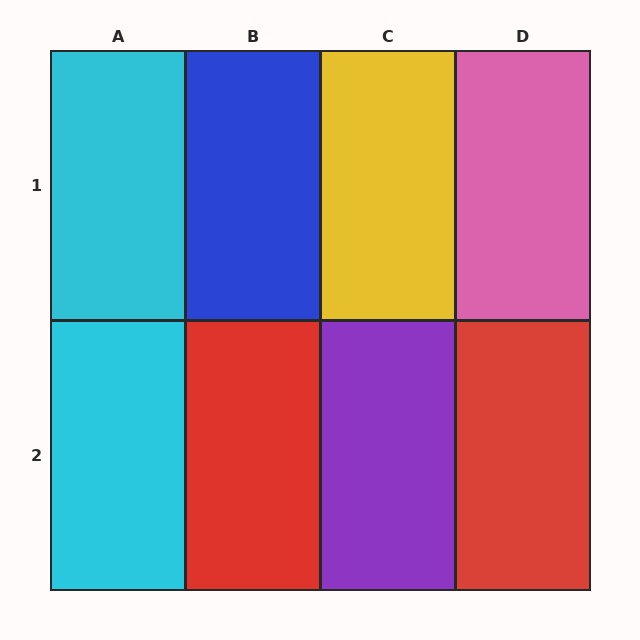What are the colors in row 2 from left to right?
Cyan, red, purple, red.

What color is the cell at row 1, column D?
Pink.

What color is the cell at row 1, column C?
Yellow.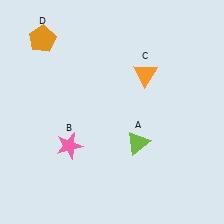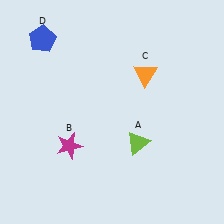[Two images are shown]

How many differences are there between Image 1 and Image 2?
There are 2 differences between the two images.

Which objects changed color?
B changed from pink to magenta. D changed from orange to blue.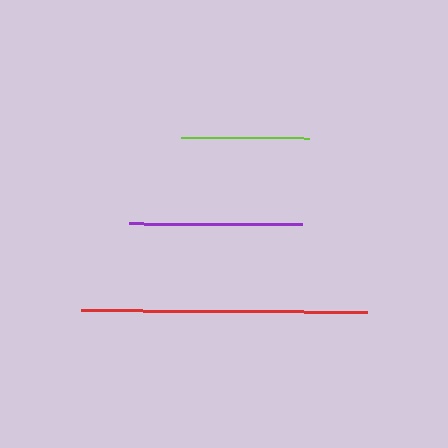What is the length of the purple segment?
The purple segment is approximately 173 pixels long.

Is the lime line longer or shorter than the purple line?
The purple line is longer than the lime line.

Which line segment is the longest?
The red line is the longest at approximately 286 pixels.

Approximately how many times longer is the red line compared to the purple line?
The red line is approximately 1.7 times the length of the purple line.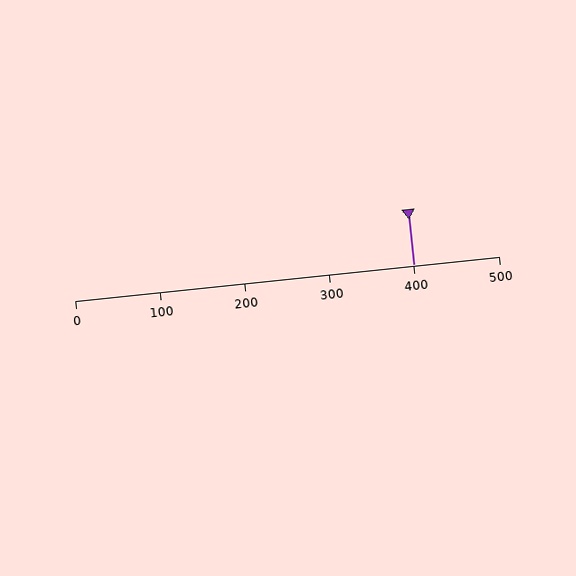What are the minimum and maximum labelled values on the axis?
The axis runs from 0 to 500.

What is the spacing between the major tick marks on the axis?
The major ticks are spaced 100 apart.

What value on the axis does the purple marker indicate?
The marker indicates approximately 400.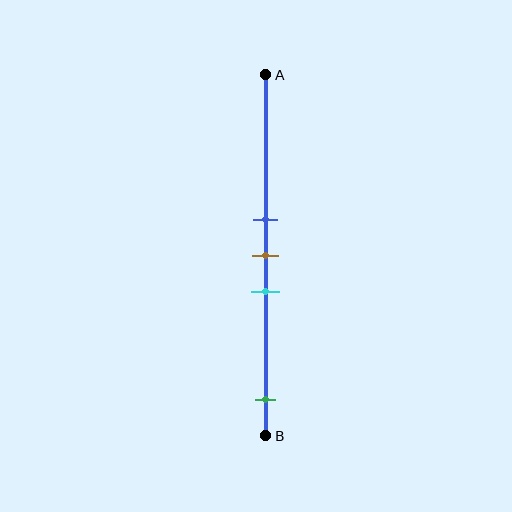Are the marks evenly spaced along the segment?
No, the marks are not evenly spaced.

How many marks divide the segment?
There are 4 marks dividing the segment.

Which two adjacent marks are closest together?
The blue and brown marks are the closest adjacent pair.